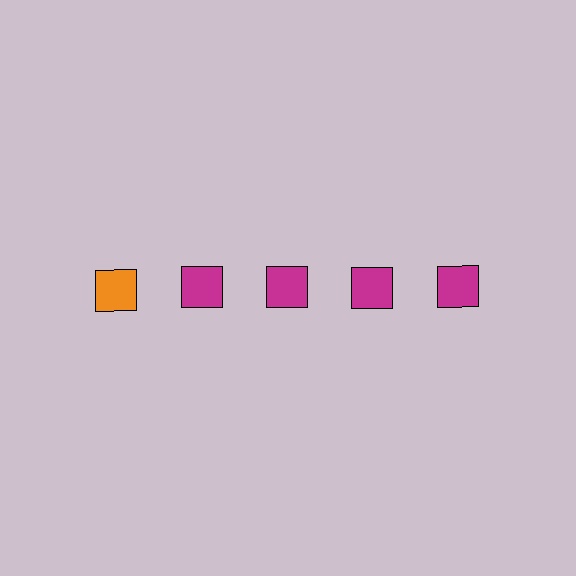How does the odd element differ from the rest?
It has a different color: orange instead of magenta.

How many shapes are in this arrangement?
There are 5 shapes arranged in a grid pattern.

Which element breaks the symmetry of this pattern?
The orange square in the top row, leftmost column breaks the symmetry. All other shapes are magenta squares.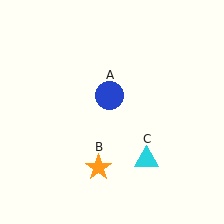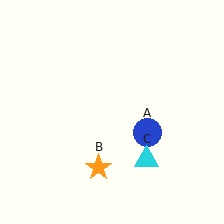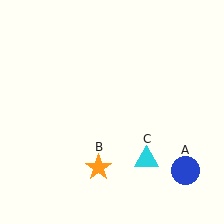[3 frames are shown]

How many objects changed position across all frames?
1 object changed position: blue circle (object A).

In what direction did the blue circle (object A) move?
The blue circle (object A) moved down and to the right.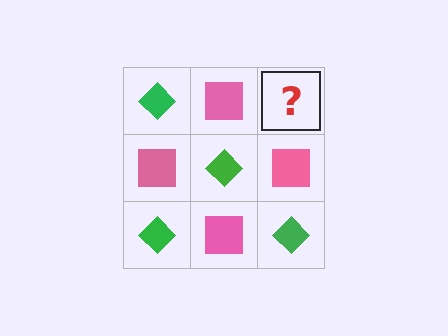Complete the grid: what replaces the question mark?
The question mark should be replaced with a green diamond.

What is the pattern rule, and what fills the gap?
The rule is that it alternates green diamond and pink square in a checkerboard pattern. The gap should be filled with a green diamond.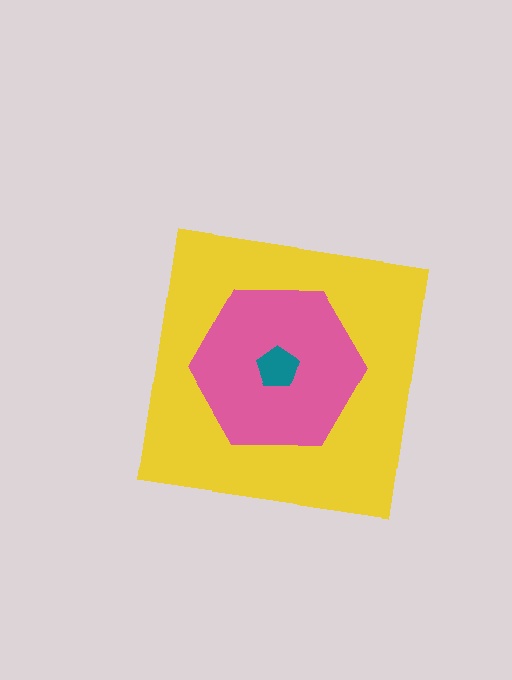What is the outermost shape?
The yellow square.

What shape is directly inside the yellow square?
The pink hexagon.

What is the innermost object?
The teal pentagon.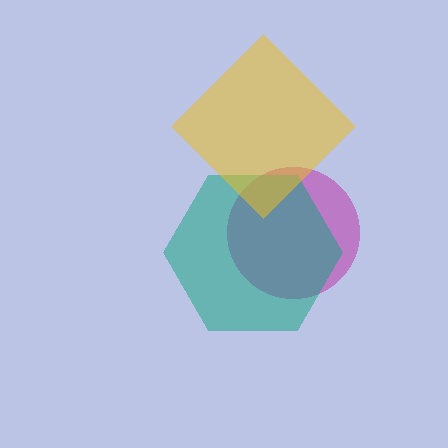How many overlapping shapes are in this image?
There are 3 overlapping shapes in the image.